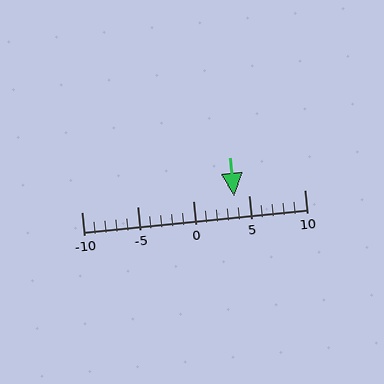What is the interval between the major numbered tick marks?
The major tick marks are spaced 5 units apart.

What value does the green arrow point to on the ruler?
The green arrow points to approximately 4.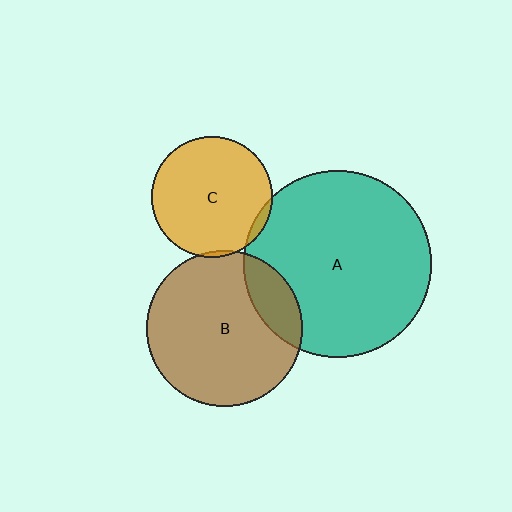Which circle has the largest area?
Circle A (teal).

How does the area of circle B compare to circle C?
Approximately 1.6 times.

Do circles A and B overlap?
Yes.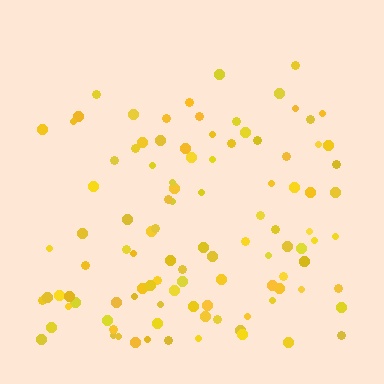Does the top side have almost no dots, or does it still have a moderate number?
Still a moderate number, just noticeably fewer than the bottom.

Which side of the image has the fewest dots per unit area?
The top.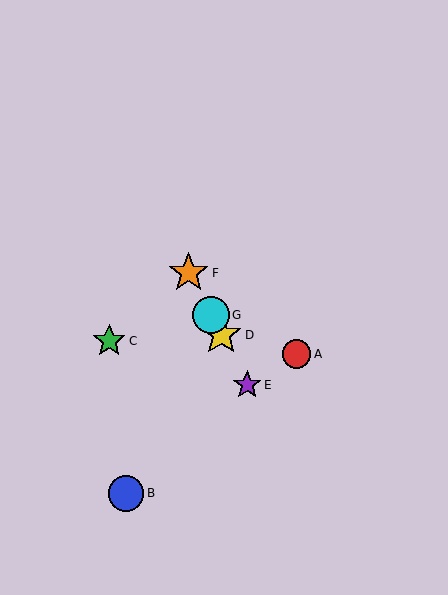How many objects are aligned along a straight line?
4 objects (D, E, F, G) are aligned along a straight line.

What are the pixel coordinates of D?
Object D is at (221, 335).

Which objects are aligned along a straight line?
Objects D, E, F, G are aligned along a straight line.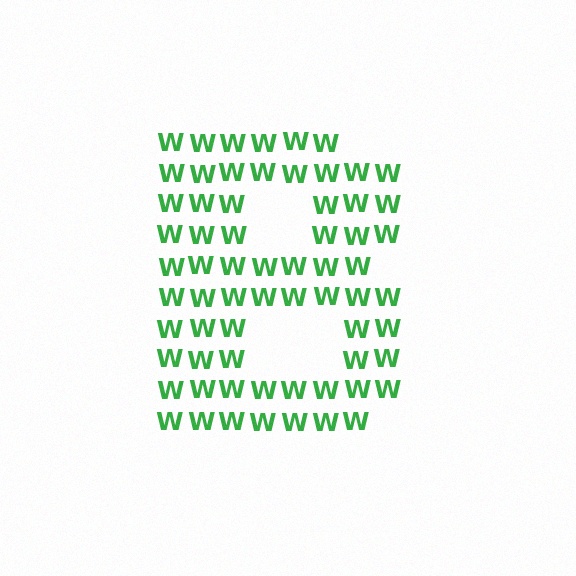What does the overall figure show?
The overall figure shows the letter B.